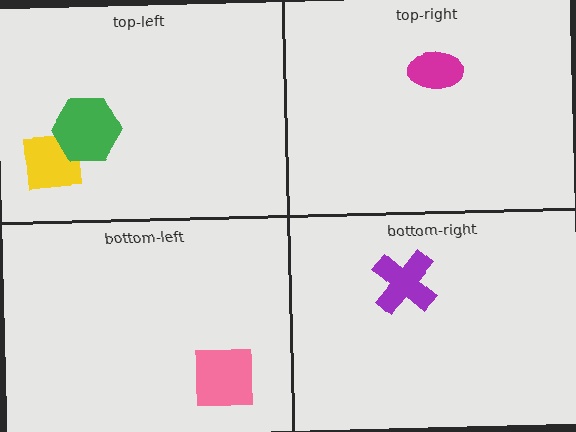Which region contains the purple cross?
The bottom-right region.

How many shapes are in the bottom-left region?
1.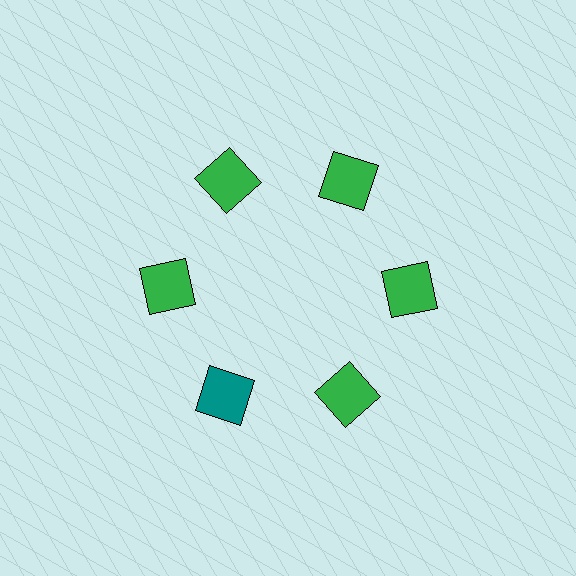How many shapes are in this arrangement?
There are 6 shapes arranged in a ring pattern.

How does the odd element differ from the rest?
It has a different color: teal instead of green.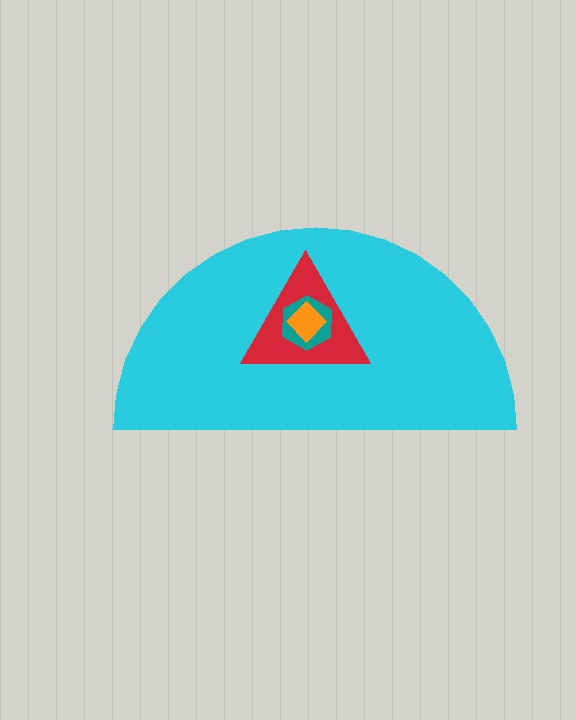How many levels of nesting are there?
4.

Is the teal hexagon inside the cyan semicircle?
Yes.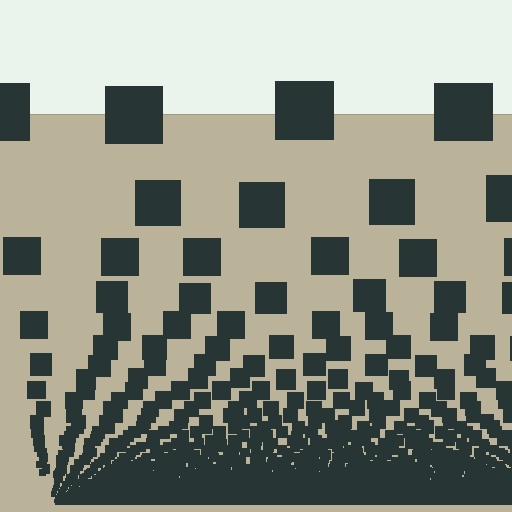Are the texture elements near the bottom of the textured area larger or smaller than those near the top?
Smaller. The gradient is inverted — elements near the bottom are smaller and denser.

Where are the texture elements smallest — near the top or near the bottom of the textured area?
Near the bottom.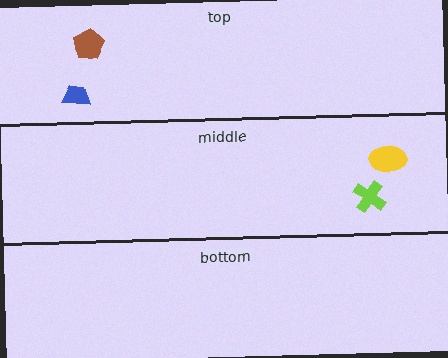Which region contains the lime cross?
The middle region.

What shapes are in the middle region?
The yellow ellipse, the lime cross.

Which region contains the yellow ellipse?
The middle region.